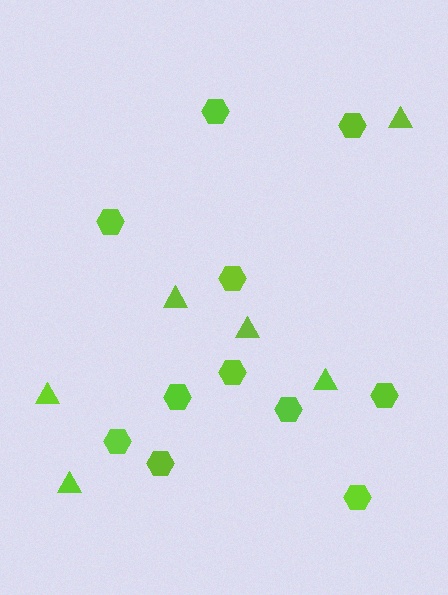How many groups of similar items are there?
There are 2 groups: one group of hexagons (11) and one group of triangles (6).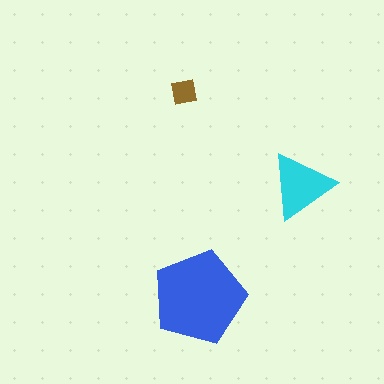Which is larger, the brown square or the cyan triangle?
The cyan triangle.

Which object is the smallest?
The brown square.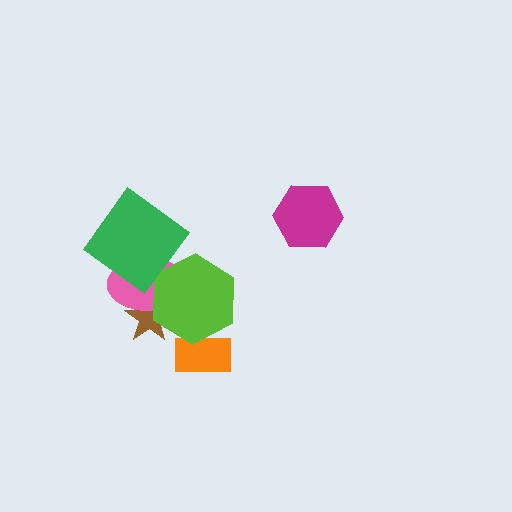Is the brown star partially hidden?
Yes, it is partially covered by another shape.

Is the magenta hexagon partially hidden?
No, no other shape covers it.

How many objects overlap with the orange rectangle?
1 object overlaps with the orange rectangle.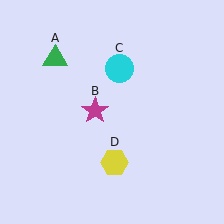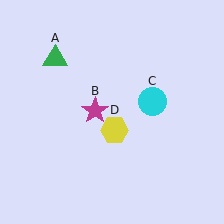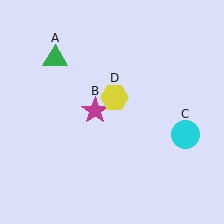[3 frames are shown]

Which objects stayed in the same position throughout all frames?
Green triangle (object A) and magenta star (object B) remained stationary.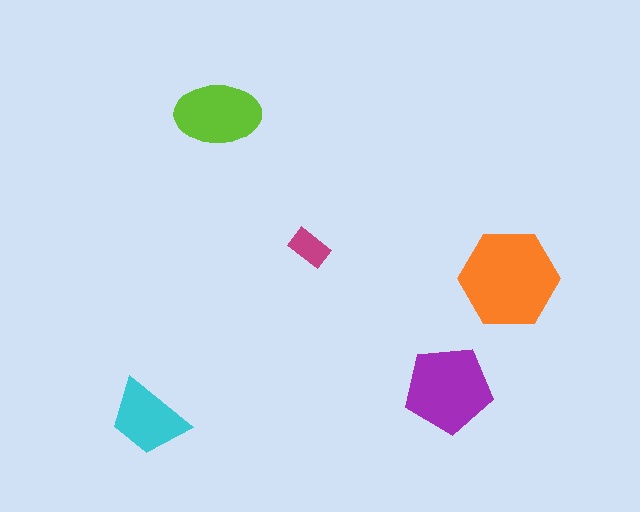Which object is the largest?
The orange hexagon.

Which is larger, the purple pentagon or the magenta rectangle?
The purple pentagon.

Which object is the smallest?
The magenta rectangle.